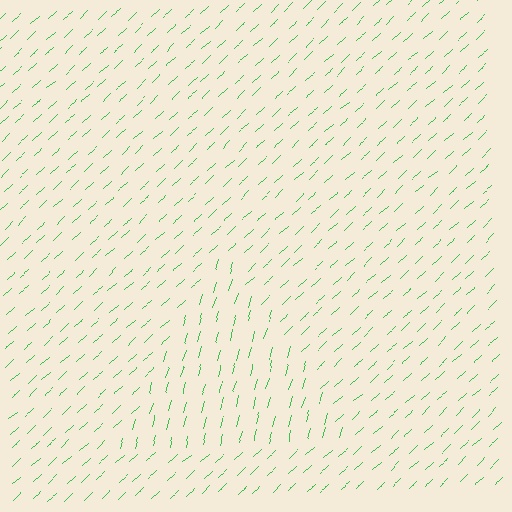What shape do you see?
I see a triangle.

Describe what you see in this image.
The image is filled with small green line segments. A triangle region in the image has lines oriented differently from the surrounding lines, creating a visible texture boundary.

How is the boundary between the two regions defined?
The boundary is defined purely by a change in line orientation (approximately 32 degrees difference). All lines are the same color and thickness.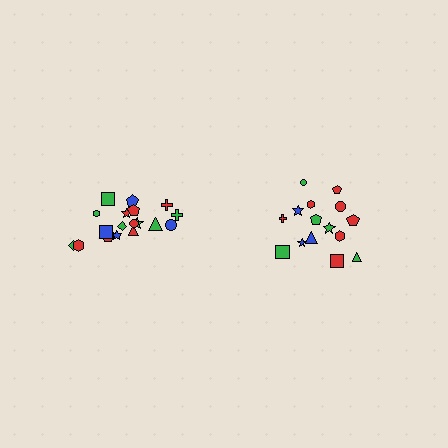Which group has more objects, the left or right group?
The left group.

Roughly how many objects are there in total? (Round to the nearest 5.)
Roughly 35 objects in total.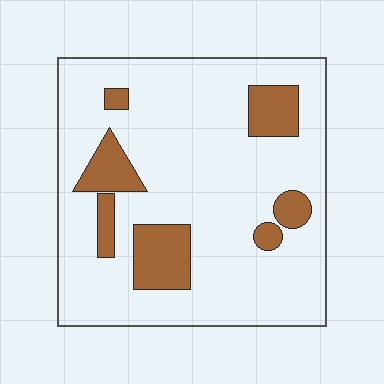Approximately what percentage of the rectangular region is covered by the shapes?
Approximately 15%.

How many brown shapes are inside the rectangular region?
7.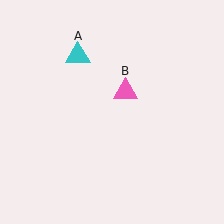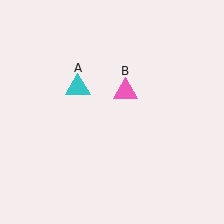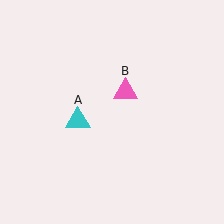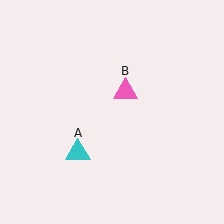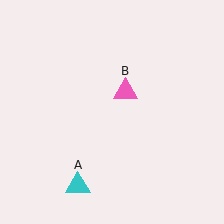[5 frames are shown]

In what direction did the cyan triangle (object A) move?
The cyan triangle (object A) moved down.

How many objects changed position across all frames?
1 object changed position: cyan triangle (object A).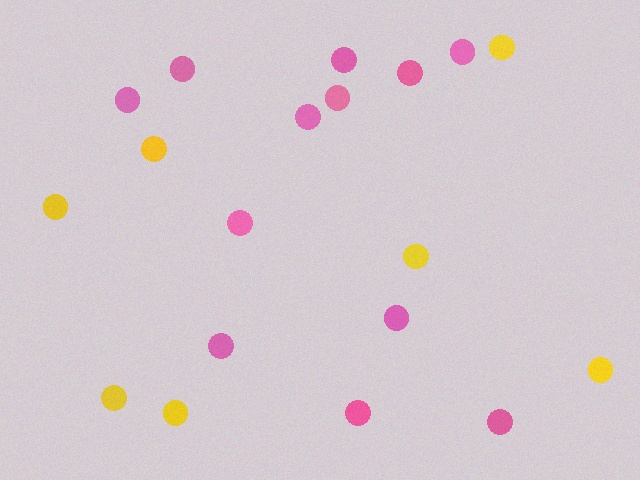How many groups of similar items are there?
There are 2 groups: one group of pink circles (12) and one group of yellow circles (7).